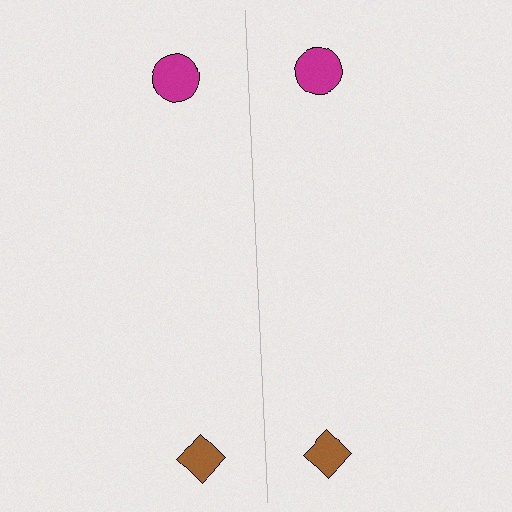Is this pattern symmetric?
Yes, this pattern has bilateral (reflection) symmetry.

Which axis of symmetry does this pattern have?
The pattern has a vertical axis of symmetry running through the center of the image.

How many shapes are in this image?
There are 4 shapes in this image.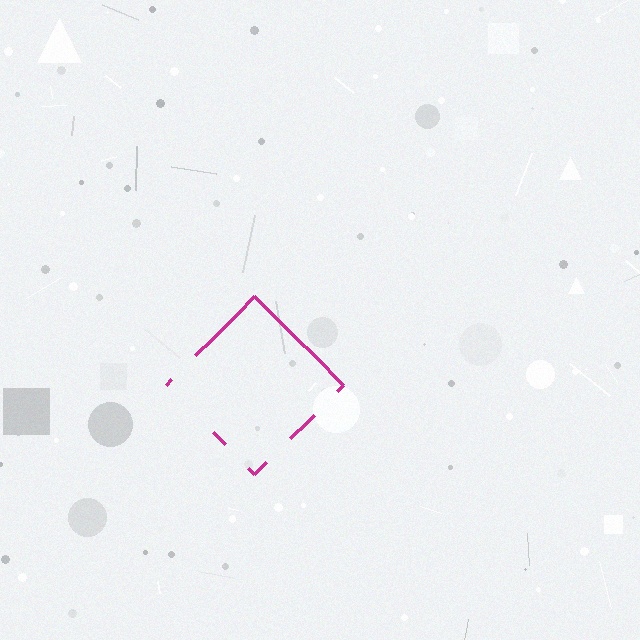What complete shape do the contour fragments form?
The contour fragments form a diamond.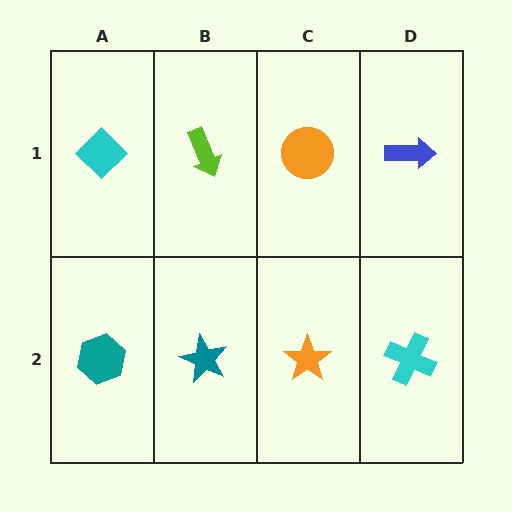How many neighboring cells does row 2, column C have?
3.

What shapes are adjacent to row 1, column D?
A cyan cross (row 2, column D), an orange circle (row 1, column C).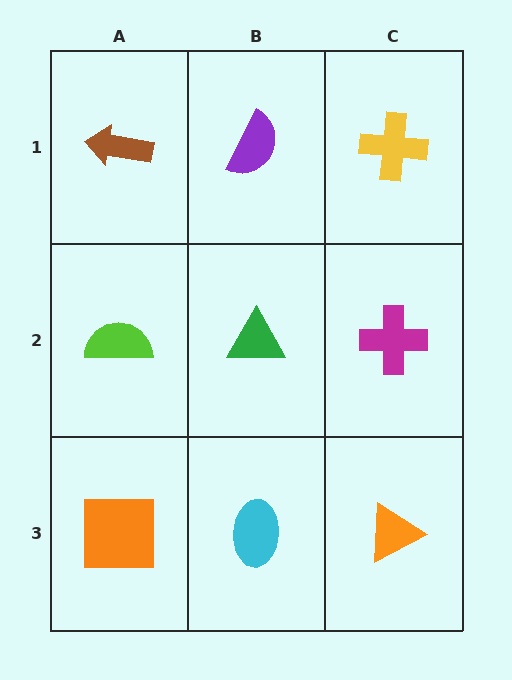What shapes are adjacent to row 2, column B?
A purple semicircle (row 1, column B), a cyan ellipse (row 3, column B), a lime semicircle (row 2, column A), a magenta cross (row 2, column C).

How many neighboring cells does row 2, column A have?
3.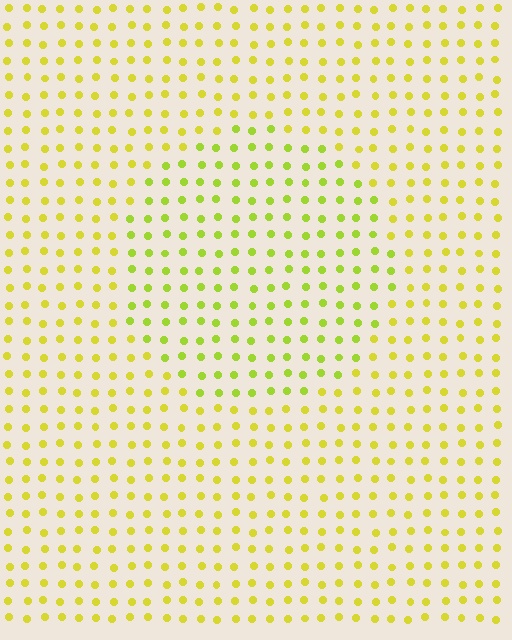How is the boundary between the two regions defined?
The boundary is defined purely by a slight shift in hue (about 21 degrees). Spacing, size, and orientation are identical on both sides.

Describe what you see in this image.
The image is filled with small yellow elements in a uniform arrangement. A circle-shaped region is visible where the elements are tinted to a slightly different hue, forming a subtle color boundary.